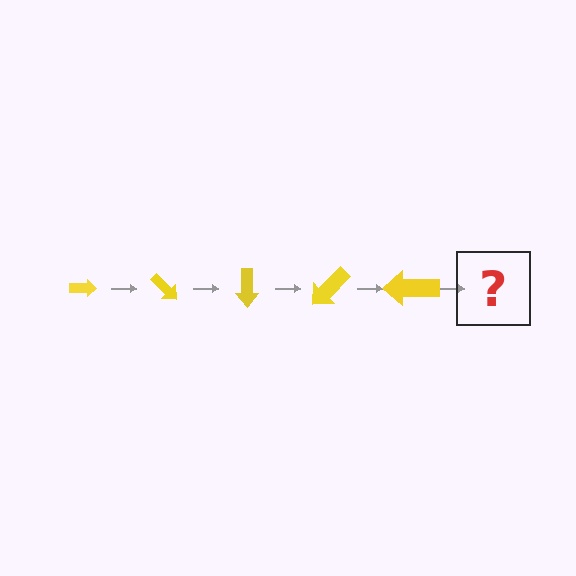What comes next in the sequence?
The next element should be an arrow, larger than the previous one and rotated 225 degrees from the start.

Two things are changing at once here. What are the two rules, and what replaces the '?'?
The two rules are that the arrow grows larger each step and it rotates 45 degrees each step. The '?' should be an arrow, larger than the previous one and rotated 225 degrees from the start.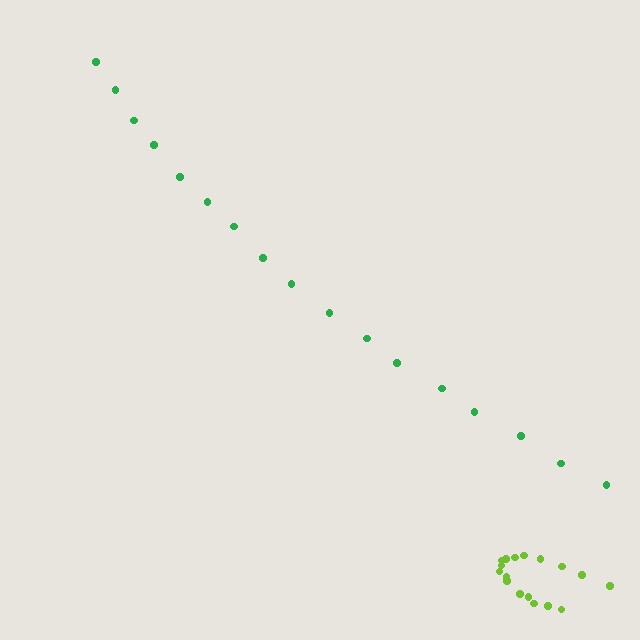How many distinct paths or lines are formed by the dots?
There are 2 distinct paths.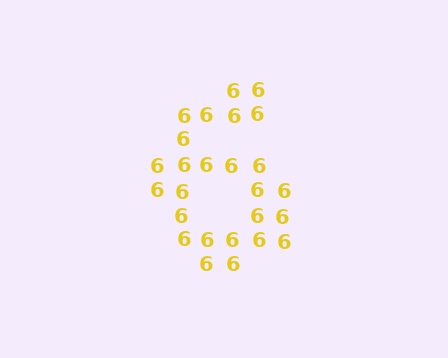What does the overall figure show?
The overall figure shows the digit 6.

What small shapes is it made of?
It is made of small digit 6's.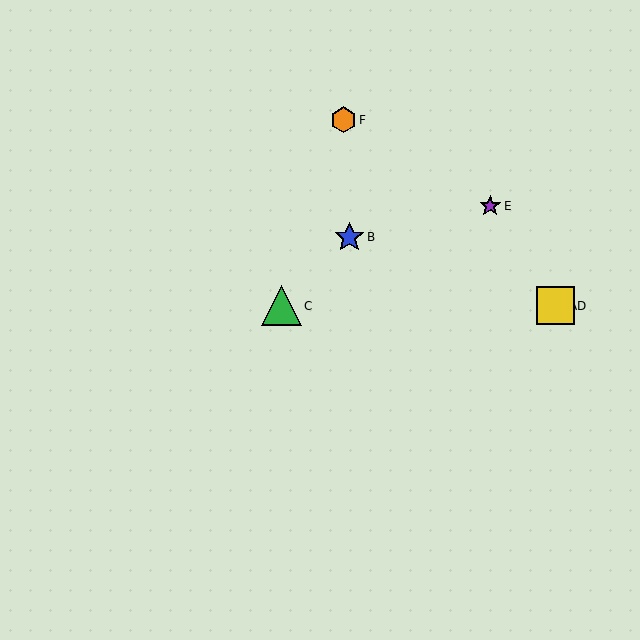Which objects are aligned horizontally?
Objects A, C, D are aligned horizontally.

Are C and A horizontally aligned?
Yes, both are at y≈306.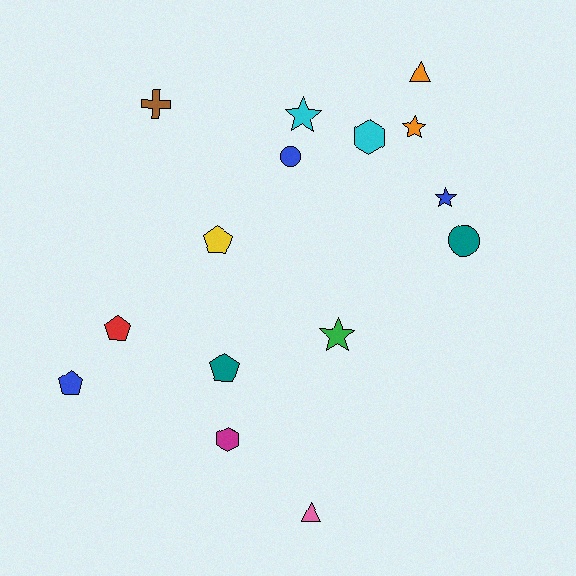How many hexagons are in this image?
There are 2 hexagons.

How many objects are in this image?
There are 15 objects.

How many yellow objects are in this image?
There is 1 yellow object.